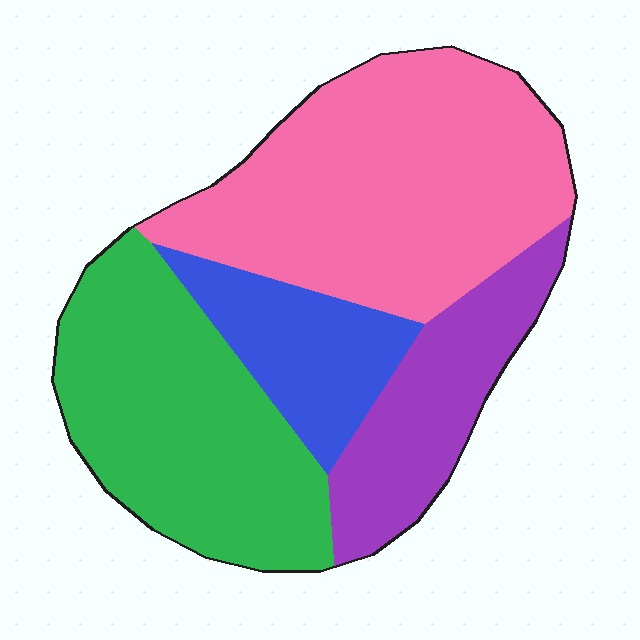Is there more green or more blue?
Green.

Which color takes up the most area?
Pink, at roughly 40%.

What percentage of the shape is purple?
Purple covers around 15% of the shape.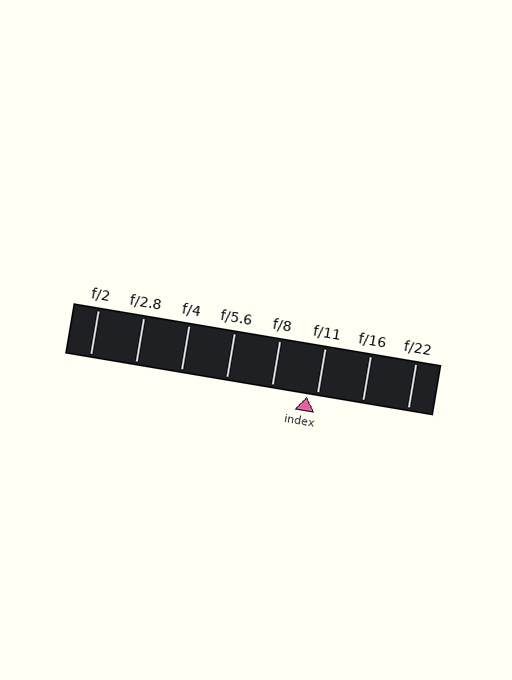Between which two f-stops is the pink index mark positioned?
The index mark is between f/8 and f/11.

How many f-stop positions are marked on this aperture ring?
There are 8 f-stop positions marked.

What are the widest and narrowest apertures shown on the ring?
The widest aperture shown is f/2 and the narrowest is f/22.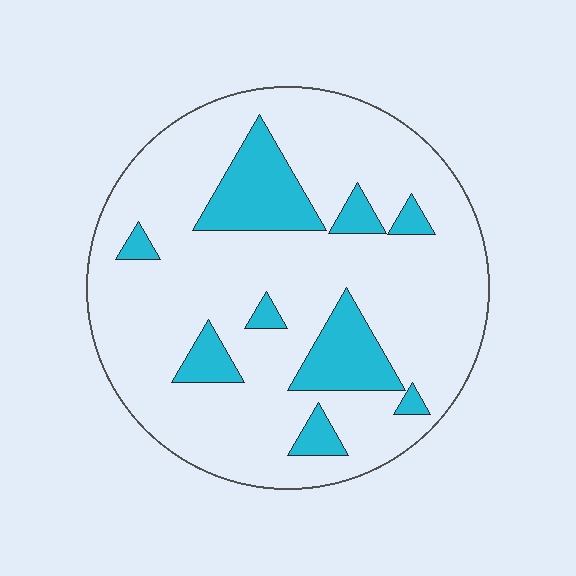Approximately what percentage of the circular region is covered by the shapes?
Approximately 20%.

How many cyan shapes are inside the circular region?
9.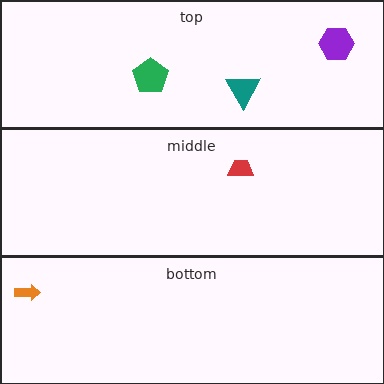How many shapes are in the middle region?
1.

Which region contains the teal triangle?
The top region.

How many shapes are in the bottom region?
1.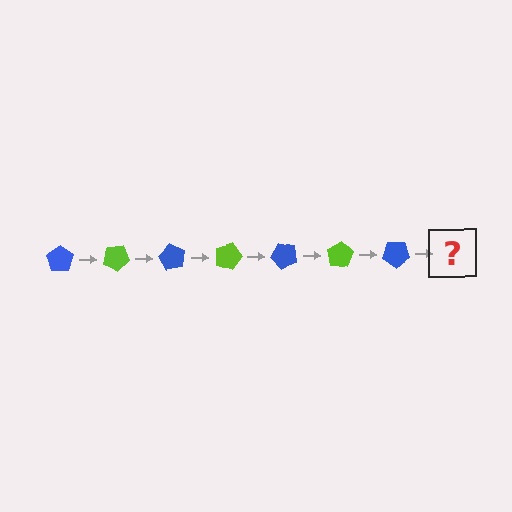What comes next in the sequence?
The next element should be a lime pentagon, rotated 210 degrees from the start.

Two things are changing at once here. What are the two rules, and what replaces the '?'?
The two rules are that it rotates 30 degrees each step and the color cycles through blue and lime. The '?' should be a lime pentagon, rotated 210 degrees from the start.